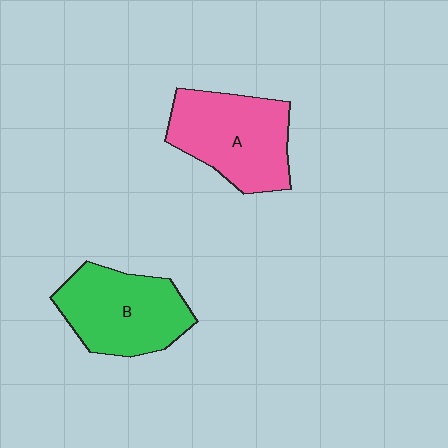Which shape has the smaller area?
Shape B (green).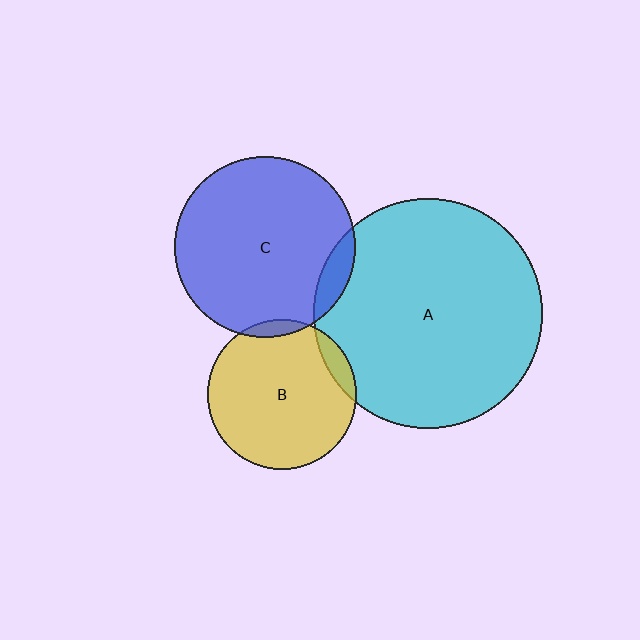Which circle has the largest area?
Circle A (cyan).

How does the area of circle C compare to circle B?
Approximately 1.5 times.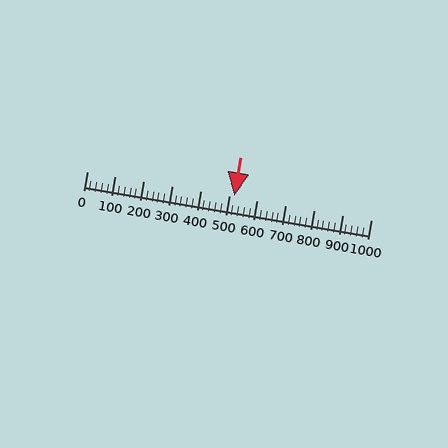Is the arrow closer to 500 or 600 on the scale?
The arrow is closer to 500.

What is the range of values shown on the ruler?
The ruler shows values from 0 to 1000.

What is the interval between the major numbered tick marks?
The major tick marks are spaced 100 units apart.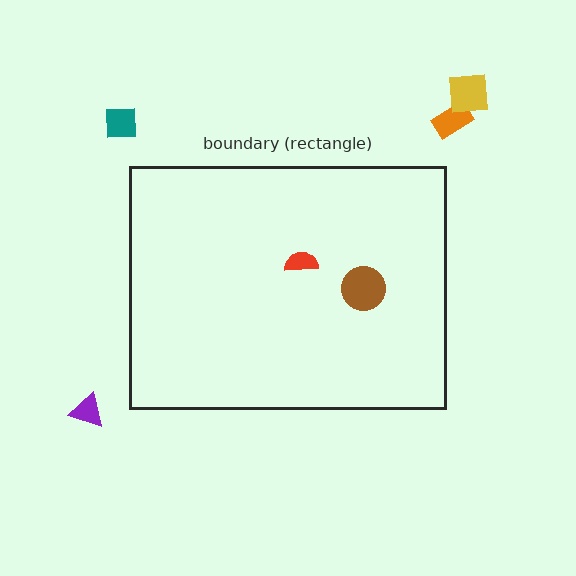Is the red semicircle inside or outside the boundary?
Inside.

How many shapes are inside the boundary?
2 inside, 4 outside.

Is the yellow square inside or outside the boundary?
Outside.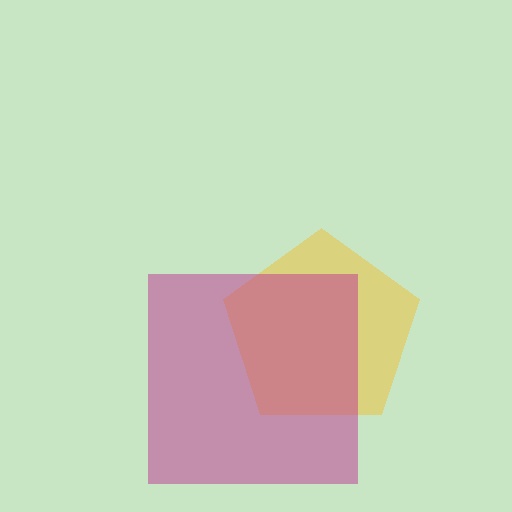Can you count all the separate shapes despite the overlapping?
Yes, there are 2 separate shapes.